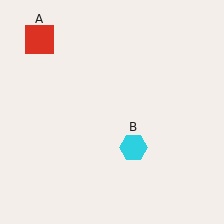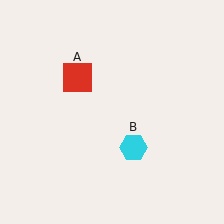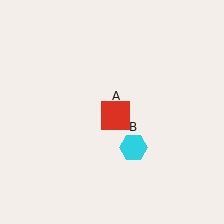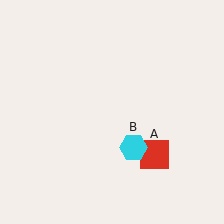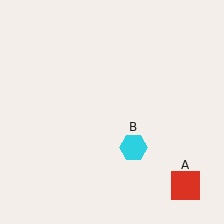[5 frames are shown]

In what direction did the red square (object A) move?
The red square (object A) moved down and to the right.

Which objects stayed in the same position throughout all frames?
Cyan hexagon (object B) remained stationary.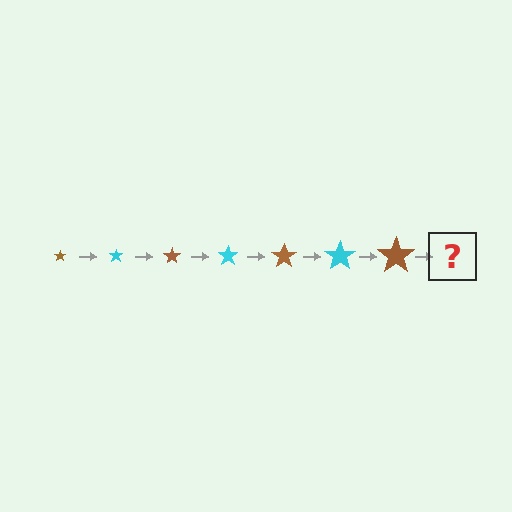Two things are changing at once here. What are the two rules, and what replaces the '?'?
The two rules are that the star grows larger each step and the color cycles through brown and cyan. The '?' should be a cyan star, larger than the previous one.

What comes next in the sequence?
The next element should be a cyan star, larger than the previous one.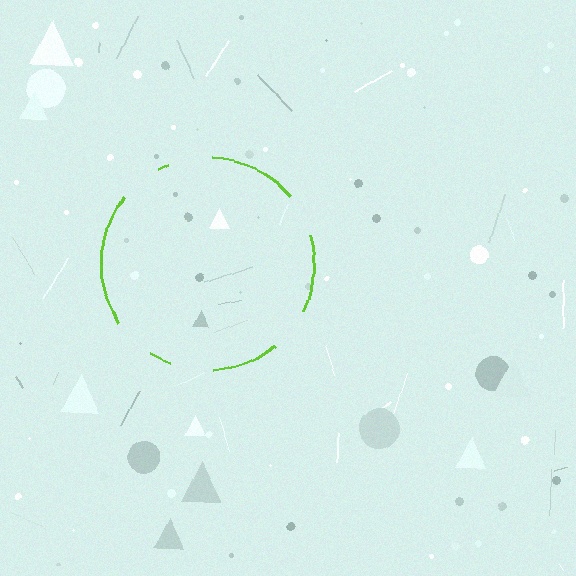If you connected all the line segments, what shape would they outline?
They would outline a circle.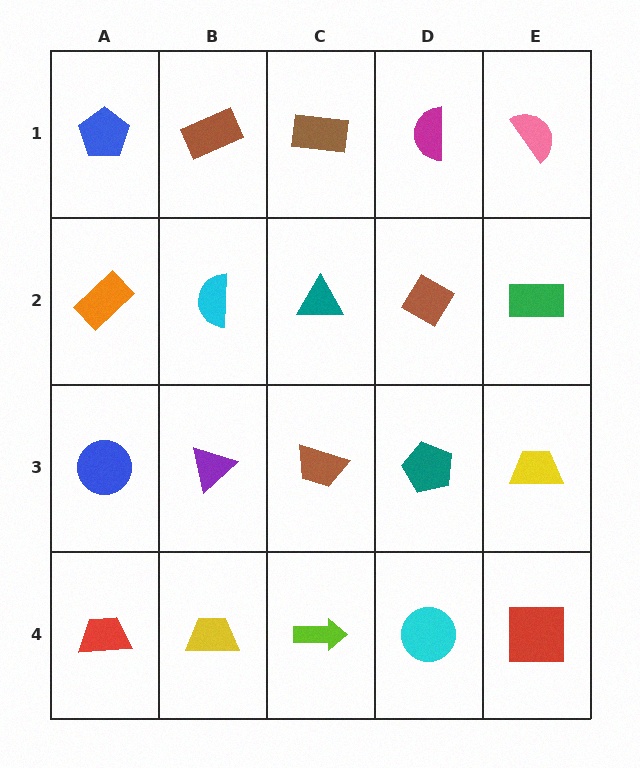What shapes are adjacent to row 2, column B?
A brown rectangle (row 1, column B), a purple triangle (row 3, column B), an orange rectangle (row 2, column A), a teal triangle (row 2, column C).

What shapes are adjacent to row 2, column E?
A pink semicircle (row 1, column E), a yellow trapezoid (row 3, column E), a brown diamond (row 2, column D).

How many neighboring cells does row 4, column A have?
2.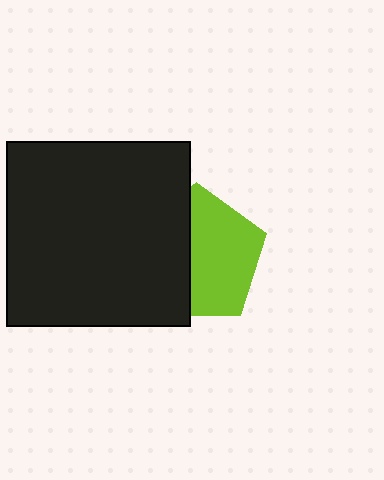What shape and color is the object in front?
The object in front is a black square.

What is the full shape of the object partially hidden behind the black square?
The partially hidden object is a lime pentagon.